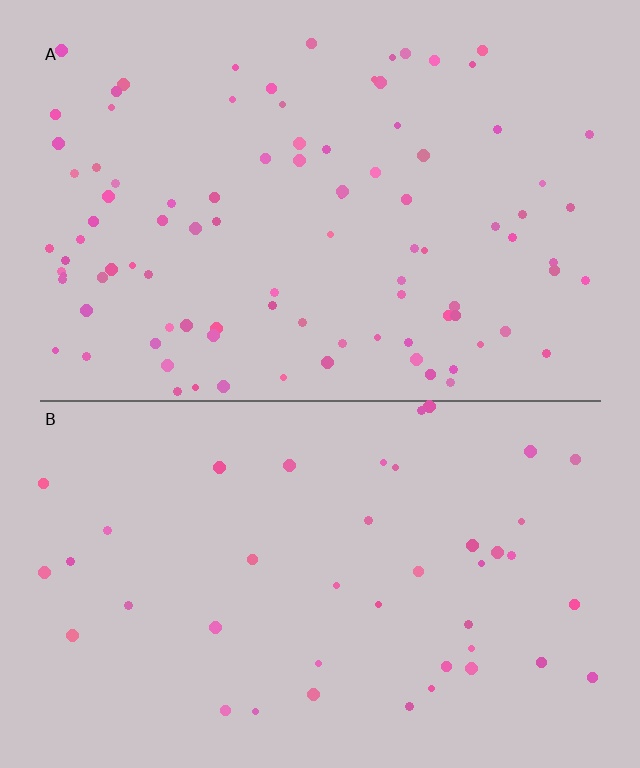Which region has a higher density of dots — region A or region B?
A (the top).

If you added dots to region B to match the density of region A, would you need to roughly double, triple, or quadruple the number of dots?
Approximately double.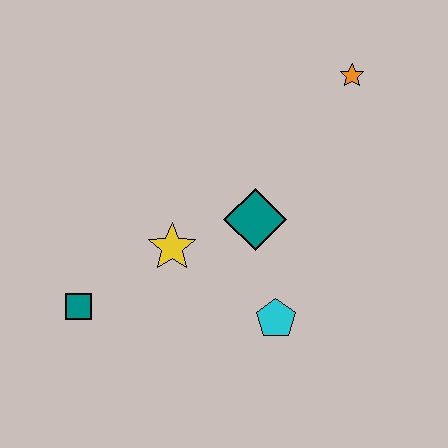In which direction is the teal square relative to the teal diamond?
The teal square is to the left of the teal diamond.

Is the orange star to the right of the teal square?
Yes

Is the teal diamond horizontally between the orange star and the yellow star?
Yes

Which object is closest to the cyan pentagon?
The teal diamond is closest to the cyan pentagon.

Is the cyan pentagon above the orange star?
No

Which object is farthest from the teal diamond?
The teal square is farthest from the teal diamond.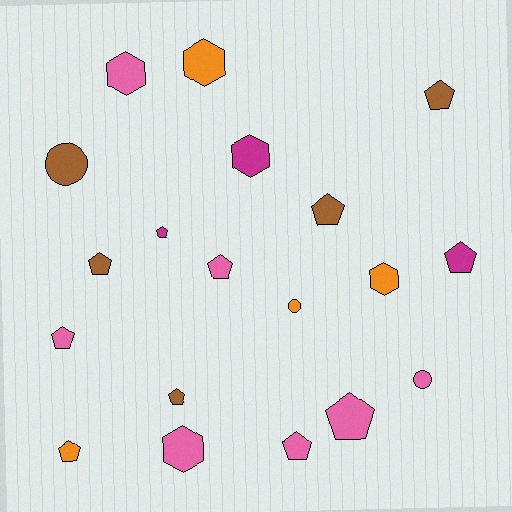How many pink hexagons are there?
There are 2 pink hexagons.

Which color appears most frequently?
Pink, with 7 objects.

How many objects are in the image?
There are 19 objects.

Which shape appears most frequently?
Pentagon, with 11 objects.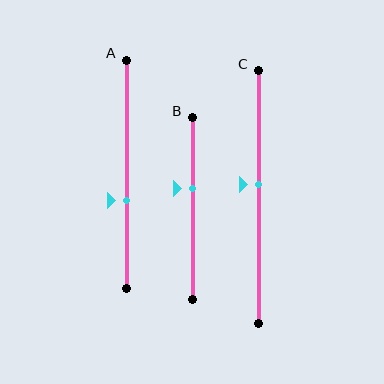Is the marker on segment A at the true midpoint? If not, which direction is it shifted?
No, the marker on segment A is shifted downward by about 12% of the segment length.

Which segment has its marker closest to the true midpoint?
Segment C has its marker closest to the true midpoint.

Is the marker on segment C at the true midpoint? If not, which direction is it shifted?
No, the marker on segment C is shifted upward by about 5% of the segment length.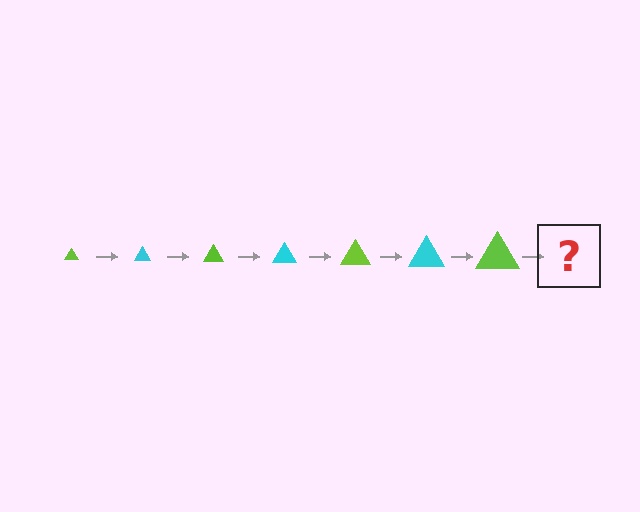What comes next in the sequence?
The next element should be a cyan triangle, larger than the previous one.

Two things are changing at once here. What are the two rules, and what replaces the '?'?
The two rules are that the triangle grows larger each step and the color cycles through lime and cyan. The '?' should be a cyan triangle, larger than the previous one.